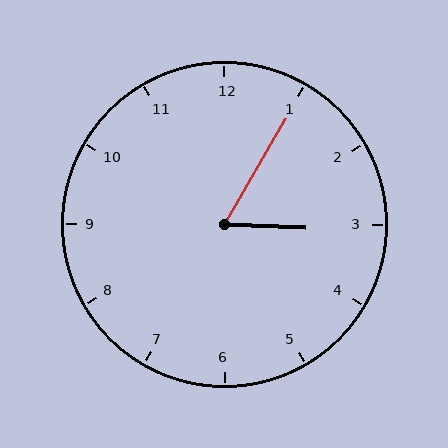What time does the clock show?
3:05.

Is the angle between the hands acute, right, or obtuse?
It is acute.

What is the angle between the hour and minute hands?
Approximately 62 degrees.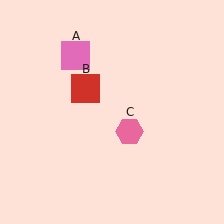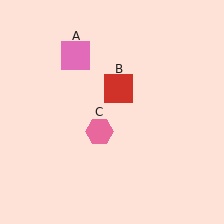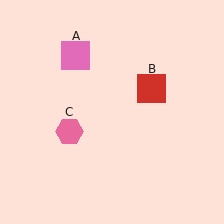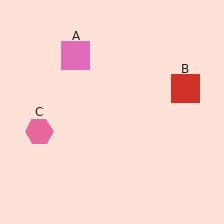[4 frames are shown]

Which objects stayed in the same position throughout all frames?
Pink square (object A) remained stationary.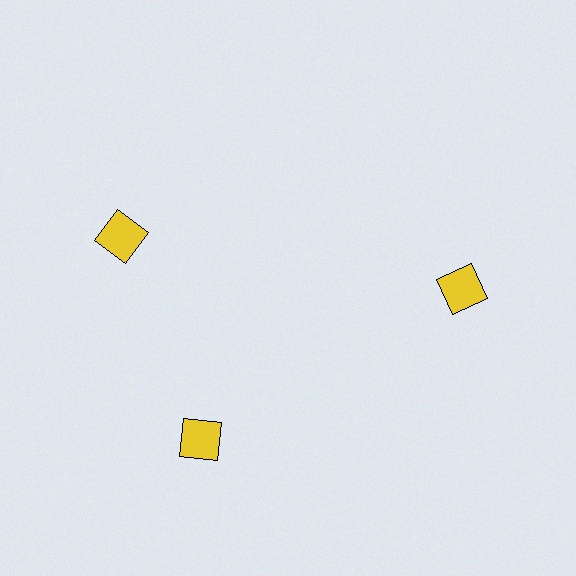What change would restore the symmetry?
The symmetry would be restored by rotating it back into even spacing with its neighbors so that all 3 squares sit at equal angles and equal distance from the center.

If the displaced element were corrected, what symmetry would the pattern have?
It would have 3-fold rotational symmetry — the pattern would map onto itself every 120 degrees.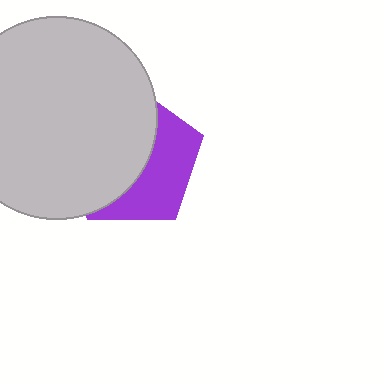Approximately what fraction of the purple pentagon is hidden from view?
Roughly 59% of the purple pentagon is hidden behind the light gray circle.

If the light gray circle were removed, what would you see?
You would see the complete purple pentagon.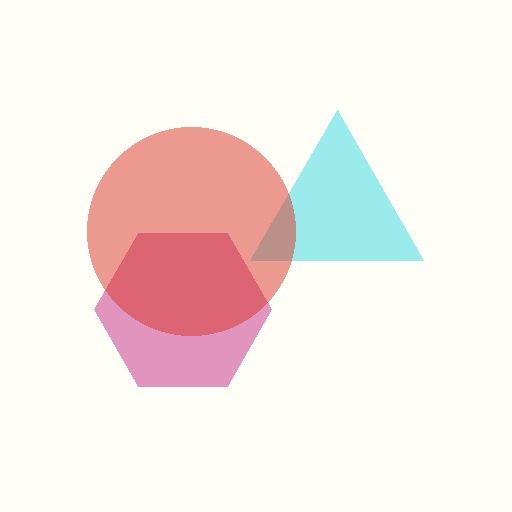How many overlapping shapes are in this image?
There are 3 overlapping shapes in the image.